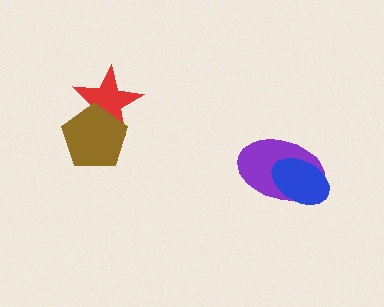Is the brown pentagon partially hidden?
No, no other shape covers it.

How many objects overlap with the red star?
1 object overlaps with the red star.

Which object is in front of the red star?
The brown pentagon is in front of the red star.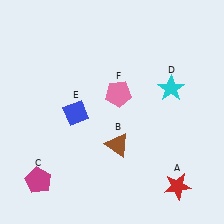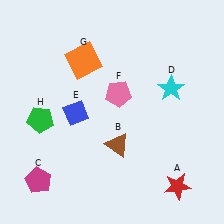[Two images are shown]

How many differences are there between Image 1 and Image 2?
There are 2 differences between the two images.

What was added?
An orange square (G), a green pentagon (H) were added in Image 2.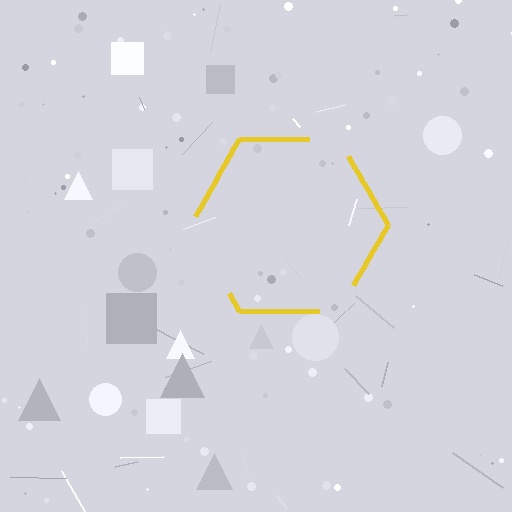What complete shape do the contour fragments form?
The contour fragments form a hexagon.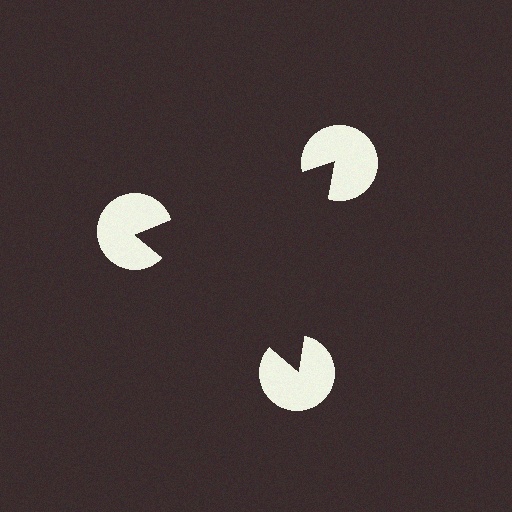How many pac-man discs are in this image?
There are 3 — one at each vertex of the illusory triangle.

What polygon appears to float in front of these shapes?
An illusory triangle — its edges are inferred from the aligned wedge cuts in the pac-man discs, not physically drawn.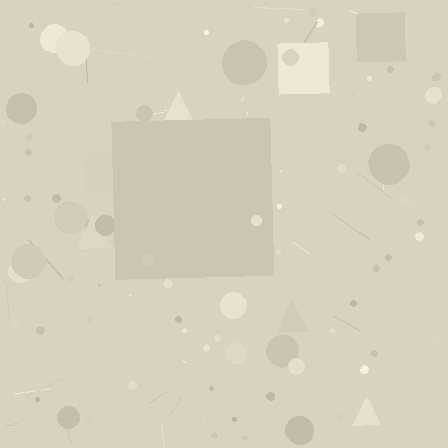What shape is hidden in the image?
A square is hidden in the image.